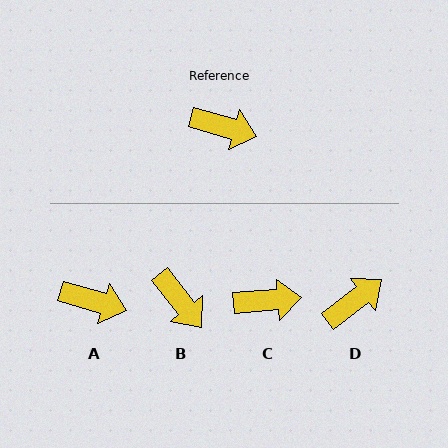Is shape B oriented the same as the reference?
No, it is off by about 35 degrees.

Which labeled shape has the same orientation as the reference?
A.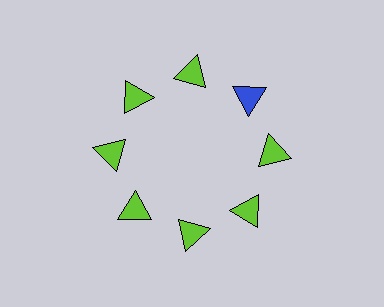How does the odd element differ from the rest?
It has a different color: blue instead of lime.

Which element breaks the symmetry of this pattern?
The blue triangle at roughly the 2 o'clock position breaks the symmetry. All other shapes are lime triangles.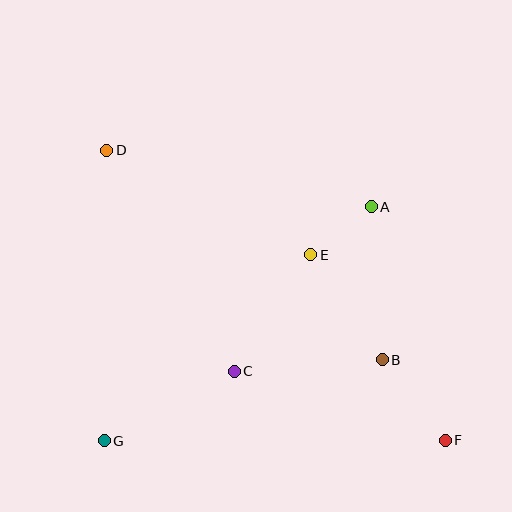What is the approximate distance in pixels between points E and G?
The distance between E and G is approximately 278 pixels.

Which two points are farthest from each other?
Points D and F are farthest from each other.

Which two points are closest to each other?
Points A and E are closest to each other.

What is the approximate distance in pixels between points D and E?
The distance between D and E is approximately 229 pixels.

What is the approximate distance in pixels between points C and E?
The distance between C and E is approximately 139 pixels.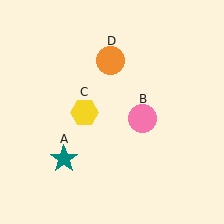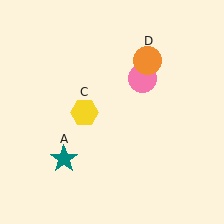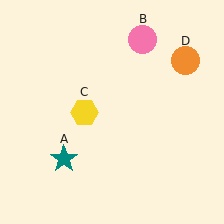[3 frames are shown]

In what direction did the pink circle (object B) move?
The pink circle (object B) moved up.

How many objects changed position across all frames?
2 objects changed position: pink circle (object B), orange circle (object D).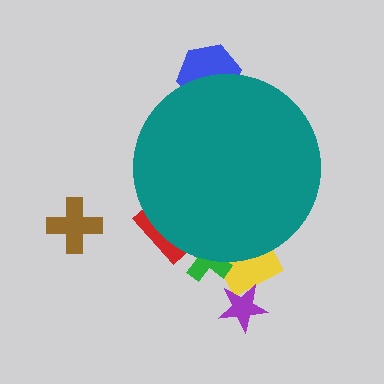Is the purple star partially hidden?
No, the purple star is fully visible.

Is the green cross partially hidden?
Yes, the green cross is partially hidden behind the teal circle.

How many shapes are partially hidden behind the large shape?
4 shapes are partially hidden.